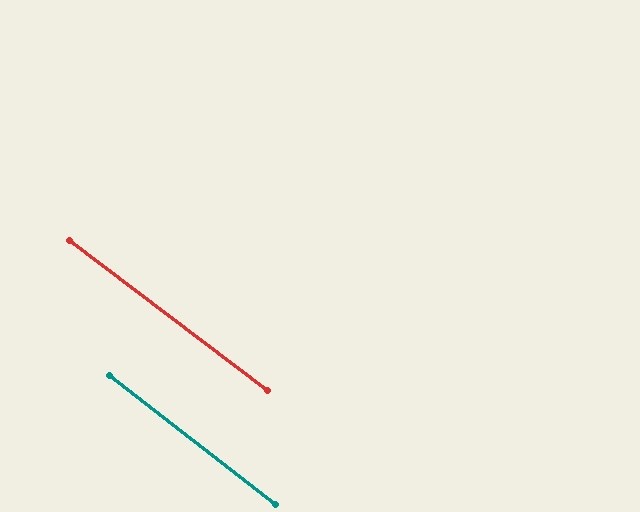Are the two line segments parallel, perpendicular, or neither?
Parallel — their directions differ by only 0.6°.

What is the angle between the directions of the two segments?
Approximately 1 degree.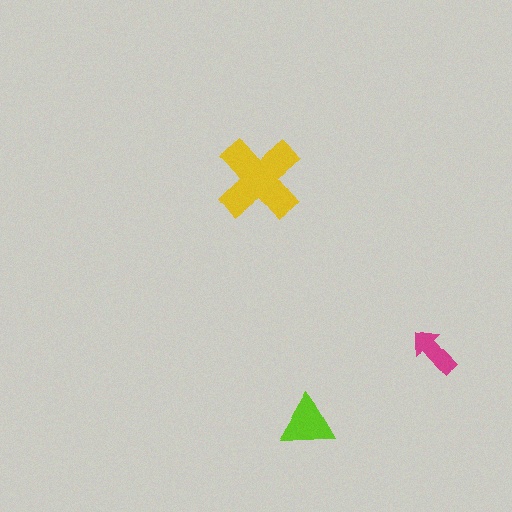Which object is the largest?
The yellow cross.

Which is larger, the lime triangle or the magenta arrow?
The lime triangle.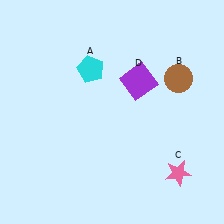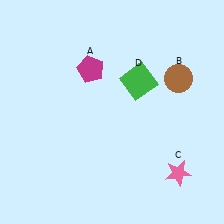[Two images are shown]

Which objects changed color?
A changed from cyan to magenta. D changed from purple to green.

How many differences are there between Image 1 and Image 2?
There are 2 differences between the two images.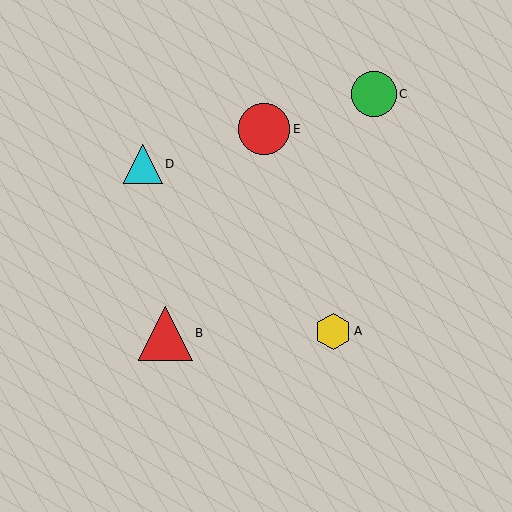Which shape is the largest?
The red triangle (labeled B) is the largest.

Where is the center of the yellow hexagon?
The center of the yellow hexagon is at (333, 331).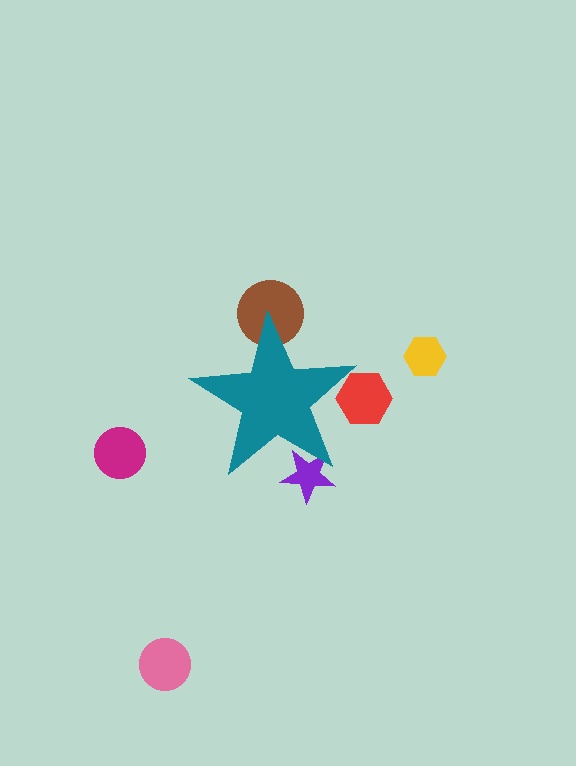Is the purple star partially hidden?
Yes, the purple star is partially hidden behind the teal star.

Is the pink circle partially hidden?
No, the pink circle is fully visible.